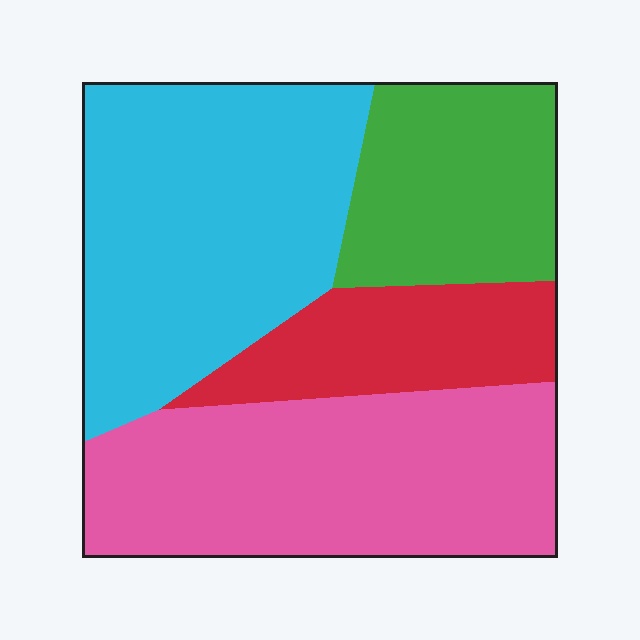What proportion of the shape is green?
Green takes up about one sixth (1/6) of the shape.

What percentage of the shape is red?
Red takes up about one sixth (1/6) of the shape.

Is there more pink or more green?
Pink.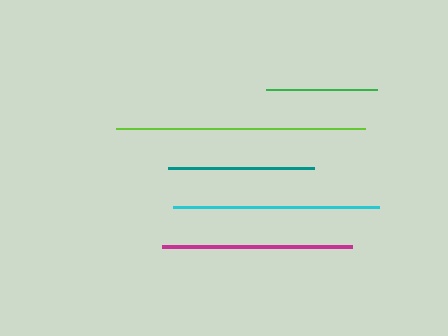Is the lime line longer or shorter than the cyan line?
The lime line is longer than the cyan line.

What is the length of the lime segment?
The lime segment is approximately 249 pixels long.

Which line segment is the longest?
The lime line is the longest at approximately 249 pixels.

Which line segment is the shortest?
The green line is the shortest at approximately 111 pixels.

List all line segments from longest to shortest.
From longest to shortest: lime, cyan, magenta, teal, green.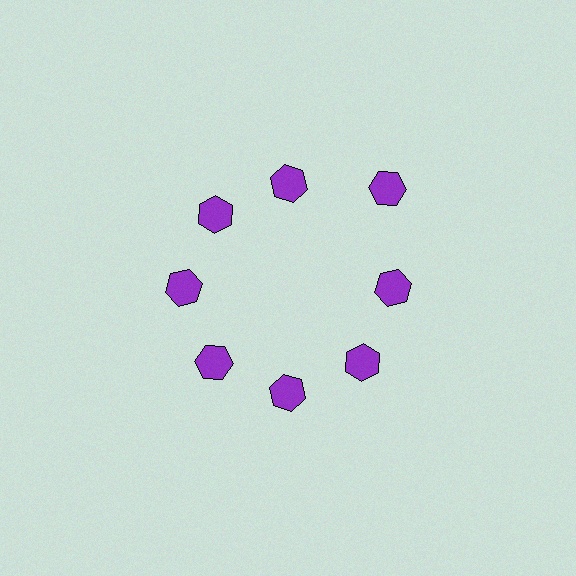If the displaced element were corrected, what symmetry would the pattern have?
It would have 8-fold rotational symmetry — the pattern would map onto itself every 45 degrees.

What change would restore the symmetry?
The symmetry would be restored by moving it inward, back onto the ring so that all 8 hexagons sit at equal angles and equal distance from the center.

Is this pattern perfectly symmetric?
No. The 8 purple hexagons are arranged in a ring, but one element near the 2 o'clock position is pushed outward from the center, breaking the 8-fold rotational symmetry.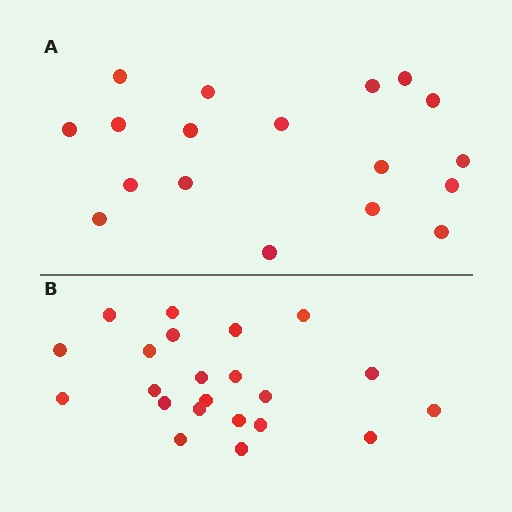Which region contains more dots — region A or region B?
Region B (the bottom region) has more dots.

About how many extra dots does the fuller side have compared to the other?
Region B has about 4 more dots than region A.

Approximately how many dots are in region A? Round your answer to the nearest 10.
About 20 dots. (The exact count is 18, which rounds to 20.)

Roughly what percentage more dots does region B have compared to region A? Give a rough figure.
About 20% more.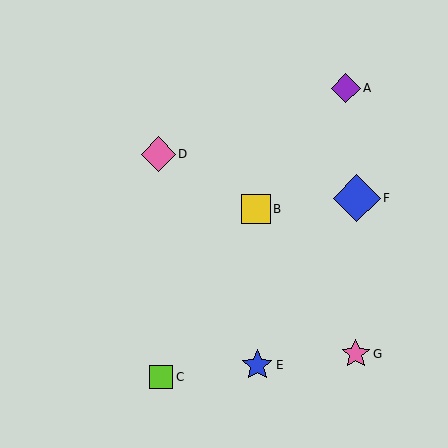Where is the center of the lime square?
The center of the lime square is at (161, 377).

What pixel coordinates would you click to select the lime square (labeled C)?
Click at (161, 377) to select the lime square C.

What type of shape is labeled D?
Shape D is a pink diamond.